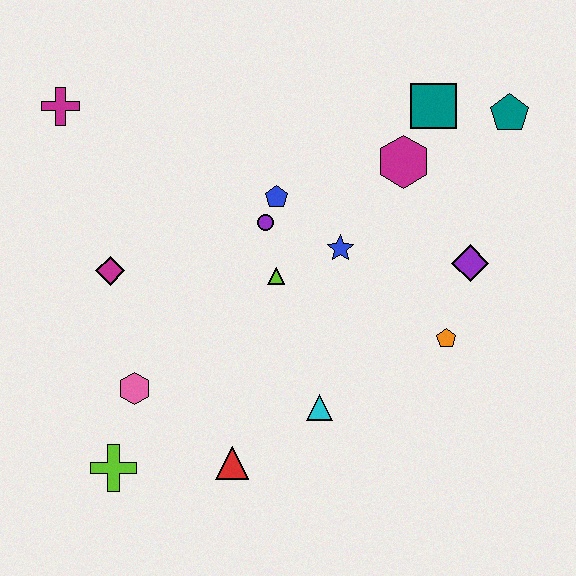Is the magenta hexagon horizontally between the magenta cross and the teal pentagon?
Yes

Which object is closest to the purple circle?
The blue pentagon is closest to the purple circle.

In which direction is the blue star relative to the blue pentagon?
The blue star is to the right of the blue pentagon.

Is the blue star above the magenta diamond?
Yes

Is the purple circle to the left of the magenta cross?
No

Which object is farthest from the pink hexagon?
The teal pentagon is farthest from the pink hexagon.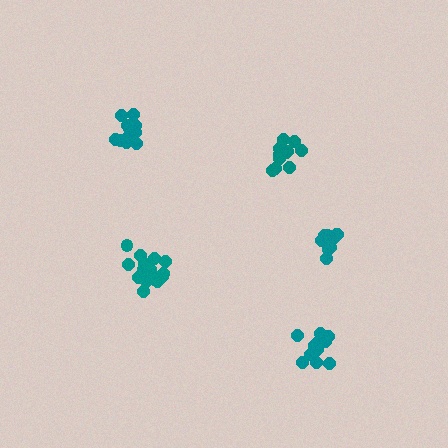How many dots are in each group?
Group 1: 13 dots, Group 2: 13 dots, Group 3: 11 dots, Group 4: 13 dots, Group 5: 17 dots (67 total).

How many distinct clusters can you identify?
There are 5 distinct clusters.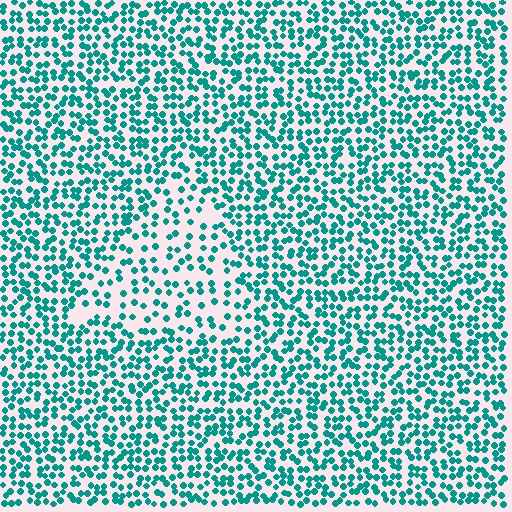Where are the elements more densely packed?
The elements are more densely packed outside the triangle boundary.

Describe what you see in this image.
The image contains small teal elements arranged at two different densities. A triangle-shaped region is visible where the elements are less densely packed than the surrounding area.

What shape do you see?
I see a triangle.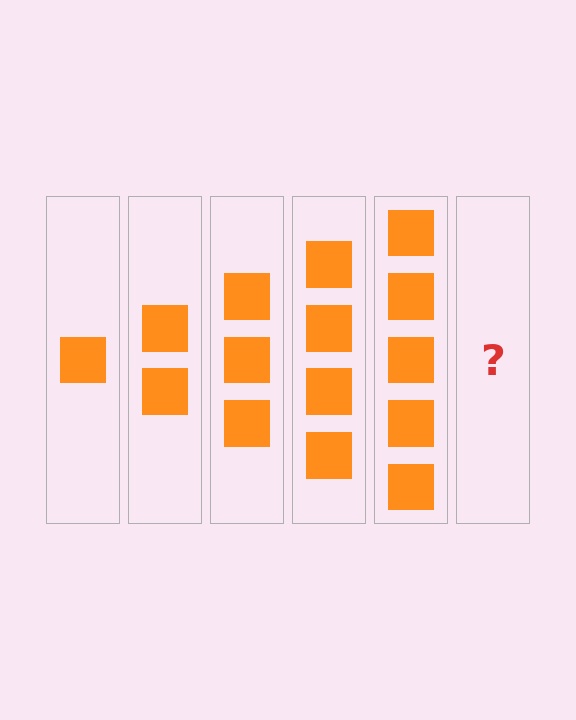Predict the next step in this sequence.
The next step is 6 squares.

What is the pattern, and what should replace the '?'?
The pattern is that each step adds one more square. The '?' should be 6 squares.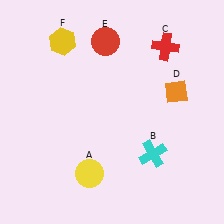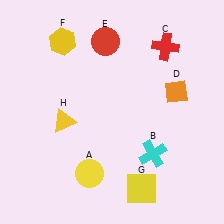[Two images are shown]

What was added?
A yellow square (G), a yellow triangle (H) were added in Image 2.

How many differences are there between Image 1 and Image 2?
There are 2 differences between the two images.